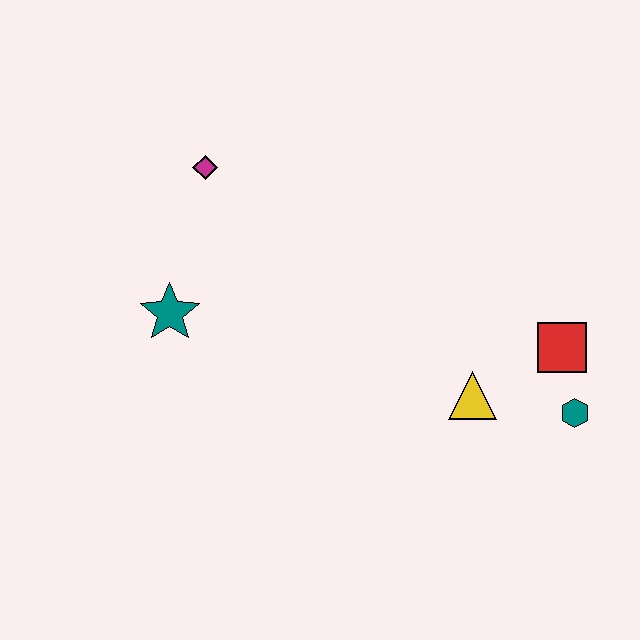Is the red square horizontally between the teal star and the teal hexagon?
Yes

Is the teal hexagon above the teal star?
No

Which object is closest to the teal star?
The magenta diamond is closest to the teal star.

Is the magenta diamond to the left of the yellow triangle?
Yes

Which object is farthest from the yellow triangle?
The magenta diamond is farthest from the yellow triangle.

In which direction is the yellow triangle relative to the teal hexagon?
The yellow triangle is to the left of the teal hexagon.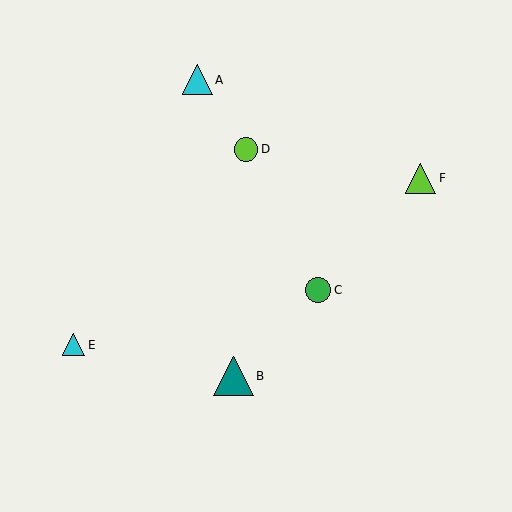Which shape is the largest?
The teal triangle (labeled B) is the largest.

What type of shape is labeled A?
Shape A is a cyan triangle.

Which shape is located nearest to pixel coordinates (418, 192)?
The lime triangle (labeled F) at (420, 178) is nearest to that location.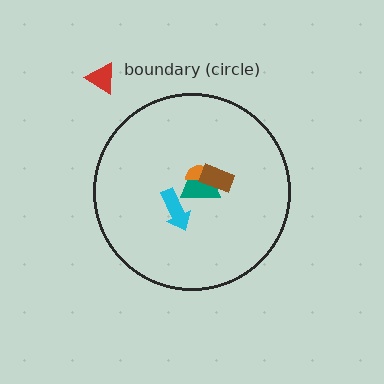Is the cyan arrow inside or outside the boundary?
Inside.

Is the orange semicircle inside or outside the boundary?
Inside.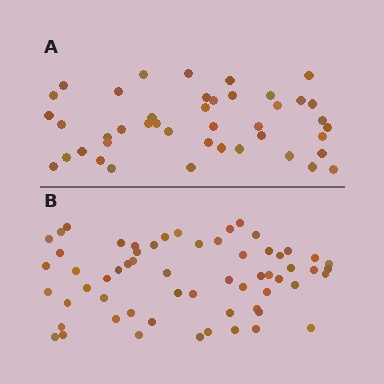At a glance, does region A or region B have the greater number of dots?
Region B (the bottom region) has more dots.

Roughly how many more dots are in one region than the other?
Region B has approximately 15 more dots than region A.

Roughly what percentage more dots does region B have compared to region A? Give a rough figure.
About 40% more.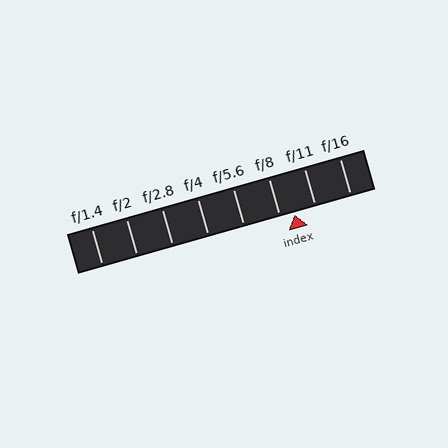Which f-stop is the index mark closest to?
The index mark is closest to f/8.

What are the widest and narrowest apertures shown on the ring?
The widest aperture shown is f/1.4 and the narrowest is f/16.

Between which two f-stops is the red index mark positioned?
The index mark is between f/8 and f/11.